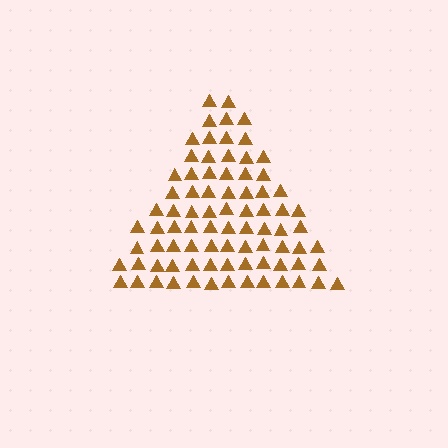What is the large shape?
The large shape is a triangle.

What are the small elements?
The small elements are triangles.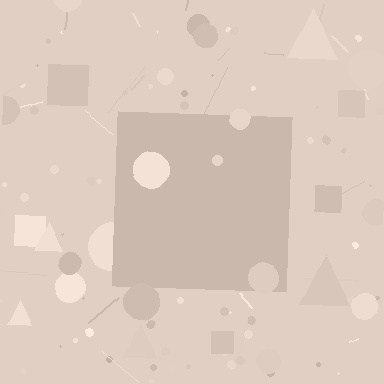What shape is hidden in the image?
A square is hidden in the image.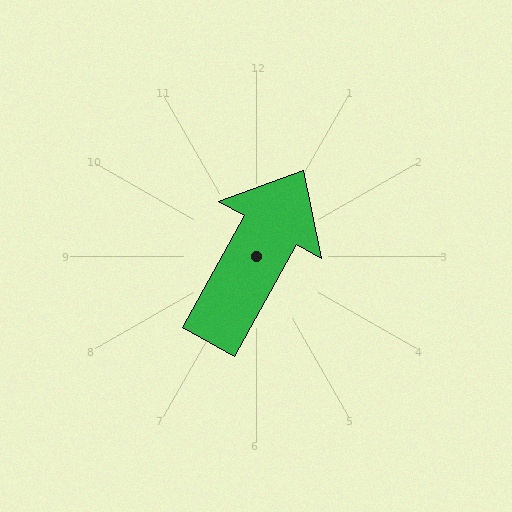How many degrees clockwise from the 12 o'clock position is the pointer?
Approximately 29 degrees.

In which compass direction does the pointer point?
Northeast.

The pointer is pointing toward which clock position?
Roughly 1 o'clock.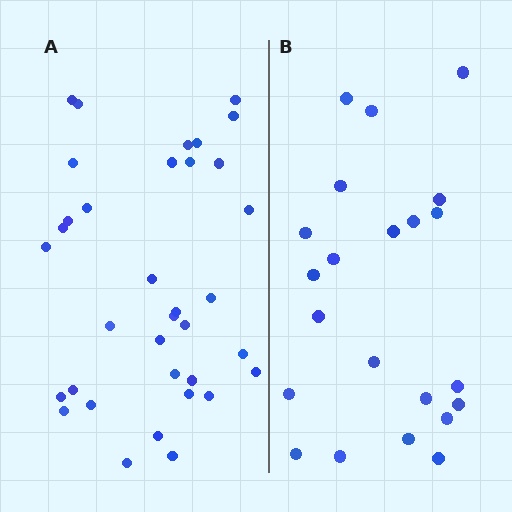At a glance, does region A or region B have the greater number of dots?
Region A (the left region) has more dots.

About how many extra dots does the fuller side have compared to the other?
Region A has approximately 15 more dots than region B.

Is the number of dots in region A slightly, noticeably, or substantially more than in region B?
Region A has substantially more. The ratio is roughly 1.6 to 1.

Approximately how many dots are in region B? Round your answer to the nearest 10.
About 20 dots. (The exact count is 22, which rounds to 20.)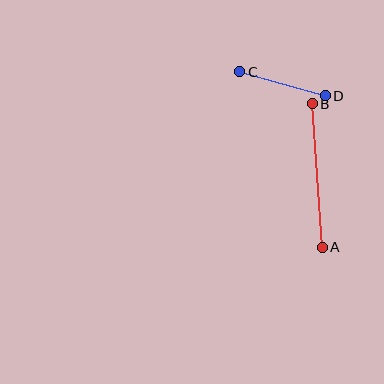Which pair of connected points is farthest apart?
Points A and B are farthest apart.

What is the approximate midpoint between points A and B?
The midpoint is at approximately (317, 175) pixels.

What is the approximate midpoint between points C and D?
The midpoint is at approximately (283, 84) pixels.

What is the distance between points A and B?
The distance is approximately 144 pixels.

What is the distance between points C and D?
The distance is approximately 88 pixels.